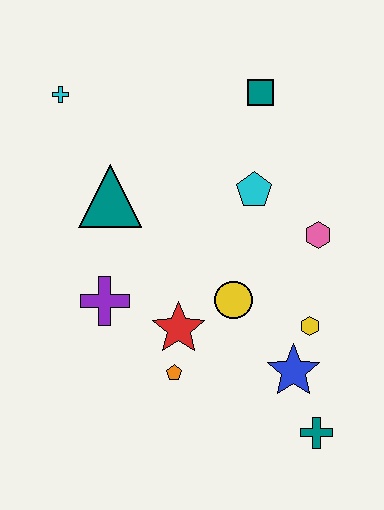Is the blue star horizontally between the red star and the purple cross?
No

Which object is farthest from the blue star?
The cyan cross is farthest from the blue star.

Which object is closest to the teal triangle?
The purple cross is closest to the teal triangle.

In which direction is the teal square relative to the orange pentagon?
The teal square is above the orange pentagon.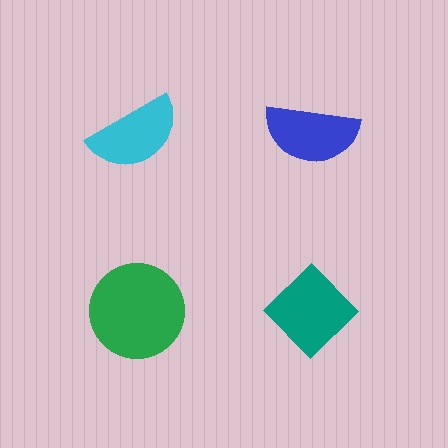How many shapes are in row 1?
2 shapes.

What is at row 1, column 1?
A cyan semicircle.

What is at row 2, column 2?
A teal diamond.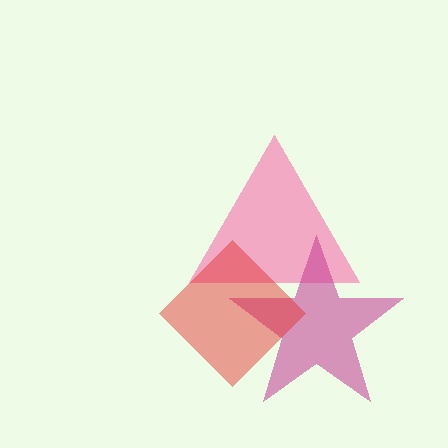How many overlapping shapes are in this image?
There are 3 overlapping shapes in the image.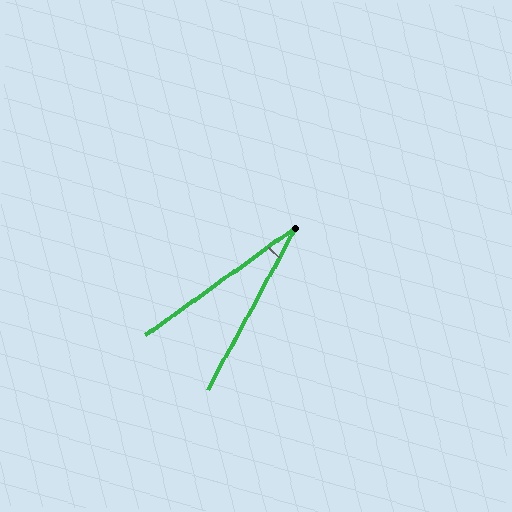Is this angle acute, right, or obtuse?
It is acute.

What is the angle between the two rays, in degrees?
Approximately 26 degrees.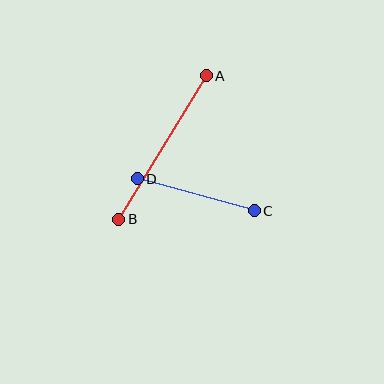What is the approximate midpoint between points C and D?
The midpoint is at approximately (196, 195) pixels.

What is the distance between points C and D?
The distance is approximately 121 pixels.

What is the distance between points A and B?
The distance is approximately 168 pixels.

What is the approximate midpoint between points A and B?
The midpoint is at approximately (162, 148) pixels.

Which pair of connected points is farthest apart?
Points A and B are farthest apart.